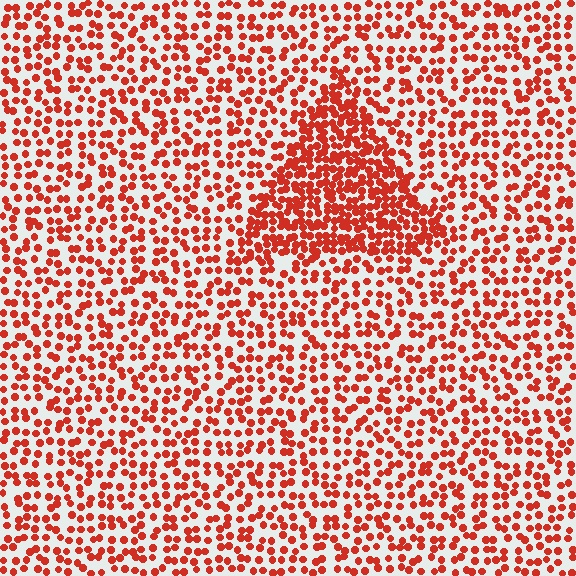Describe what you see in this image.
The image contains small red elements arranged at two different densities. A triangle-shaped region is visible where the elements are more densely packed than the surrounding area.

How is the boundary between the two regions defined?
The boundary is defined by a change in element density (approximately 2.0x ratio). All elements are the same color, size, and shape.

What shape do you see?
I see a triangle.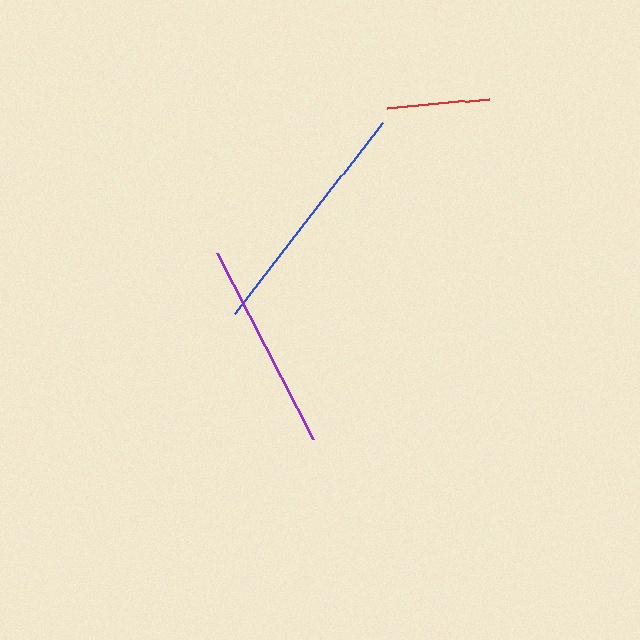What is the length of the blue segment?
The blue segment is approximately 241 pixels long.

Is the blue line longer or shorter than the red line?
The blue line is longer than the red line.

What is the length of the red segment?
The red segment is approximately 103 pixels long.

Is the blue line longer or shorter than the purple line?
The blue line is longer than the purple line.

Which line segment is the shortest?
The red line is the shortest at approximately 103 pixels.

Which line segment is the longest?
The blue line is the longest at approximately 241 pixels.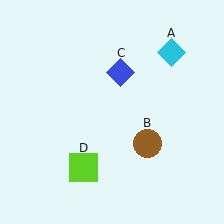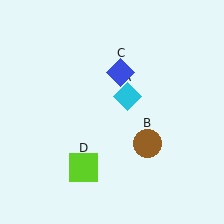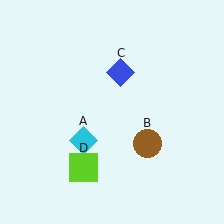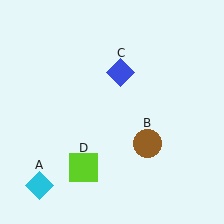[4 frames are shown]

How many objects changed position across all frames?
1 object changed position: cyan diamond (object A).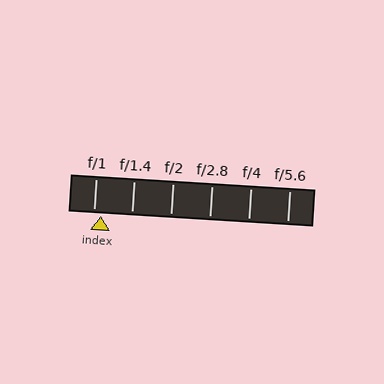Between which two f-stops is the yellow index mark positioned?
The index mark is between f/1 and f/1.4.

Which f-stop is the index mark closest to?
The index mark is closest to f/1.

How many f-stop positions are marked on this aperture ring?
There are 6 f-stop positions marked.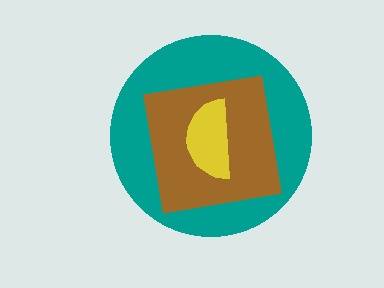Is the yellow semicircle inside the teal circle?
Yes.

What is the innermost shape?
The yellow semicircle.